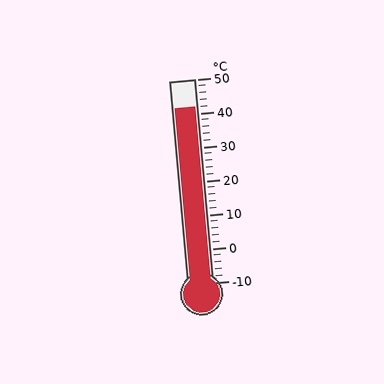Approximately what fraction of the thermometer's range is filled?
The thermometer is filled to approximately 85% of its range.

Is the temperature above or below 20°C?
The temperature is above 20°C.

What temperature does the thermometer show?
The thermometer shows approximately 42°C.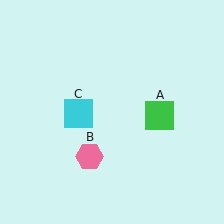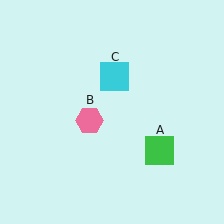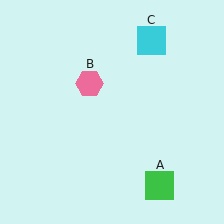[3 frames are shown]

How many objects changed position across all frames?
3 objects changed position: green square (object A), pink hexagon (object B), cyan square (object C).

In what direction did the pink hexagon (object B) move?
The pink hexagon (object B) moved up.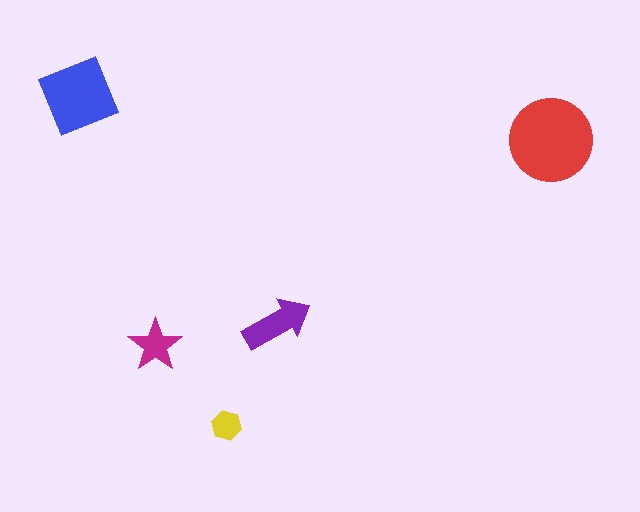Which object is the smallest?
The yellow hexagon.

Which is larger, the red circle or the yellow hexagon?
The red circle.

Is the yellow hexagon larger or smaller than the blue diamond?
Smaller.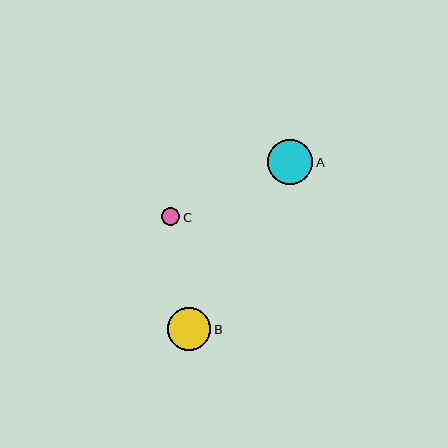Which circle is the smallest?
Circle C is the smallest with a size of approximately 18 pixels.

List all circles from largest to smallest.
From largest to smallest: A, B, C.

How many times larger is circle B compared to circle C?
Circle B is approximately 2.4 times the size of circle C.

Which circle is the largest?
Circle A is the largest with a size of approximately 45 pixels.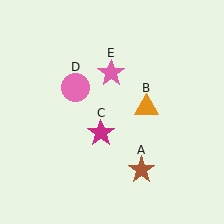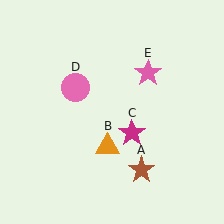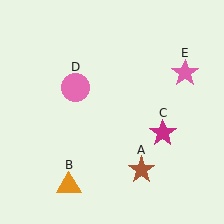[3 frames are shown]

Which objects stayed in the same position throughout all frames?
Brown star (object A) and pink circle (object D) remained stationary.